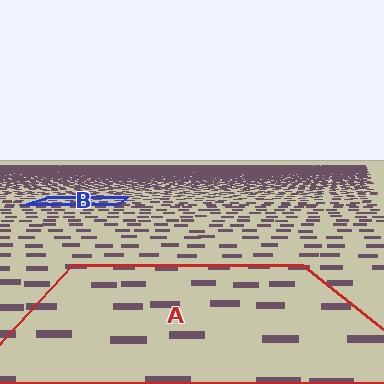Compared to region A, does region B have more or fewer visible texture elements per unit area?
Region B has more texture elements per unit area — they are packed more densely because it is farther away.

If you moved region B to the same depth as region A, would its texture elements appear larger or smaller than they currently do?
They would appear larger. At a closer depth, the same texture elements are projected at a bigger on-screen size.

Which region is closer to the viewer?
Region A is closer. The texture elements there are larger and more spread out.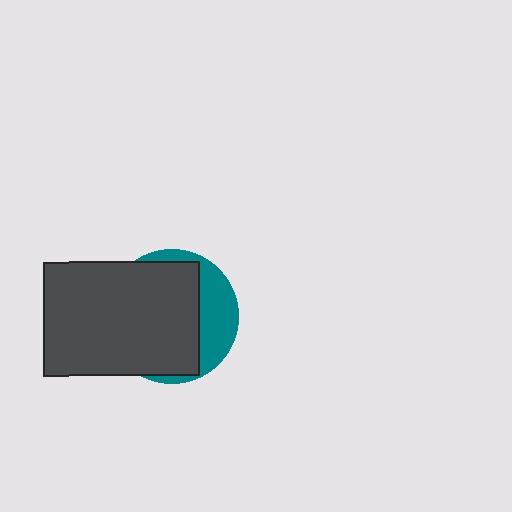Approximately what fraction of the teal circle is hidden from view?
Roughly 68% of the teal circle is hidden behind the dark gray rectangle.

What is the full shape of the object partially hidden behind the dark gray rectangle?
The partially hidden object is a teal circle.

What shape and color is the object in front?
The object in front is a dark gray rectangle.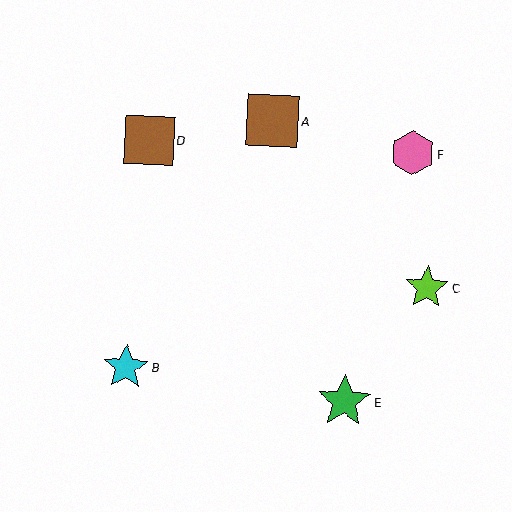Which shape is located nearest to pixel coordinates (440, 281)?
The lime star (labeled C) at (427, 288) is nearest to that location.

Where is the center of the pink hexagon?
The center of the pink hexagon is at (413, 153).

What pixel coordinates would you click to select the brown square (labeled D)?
Click at (149, 140) to select the brown square D.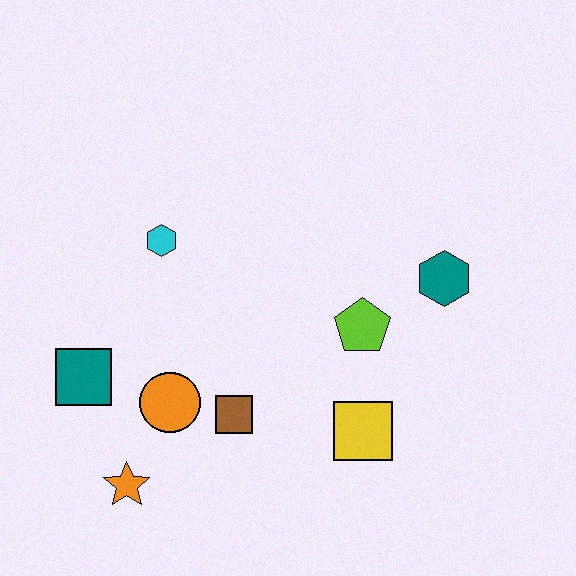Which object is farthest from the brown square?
The teal hexagon is farthest from the brown square.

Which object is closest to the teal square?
The orange circle is closest to the teal square.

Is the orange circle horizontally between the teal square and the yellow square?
Yes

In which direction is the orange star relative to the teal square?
The orange star is below the teal square.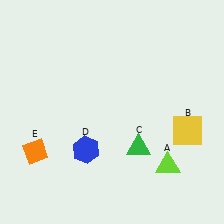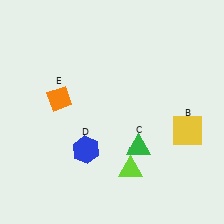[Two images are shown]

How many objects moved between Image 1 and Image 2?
2 objects moved between the two images.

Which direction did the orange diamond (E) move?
The orange diamond (E) moved up.